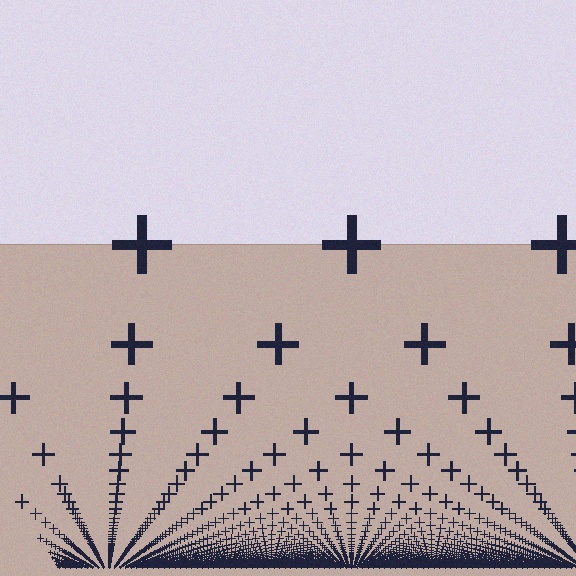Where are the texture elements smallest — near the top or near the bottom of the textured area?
Near the bottom.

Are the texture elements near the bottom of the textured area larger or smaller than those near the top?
Smaller. The gradient is inverted — elements near the bottom are smaller and denser.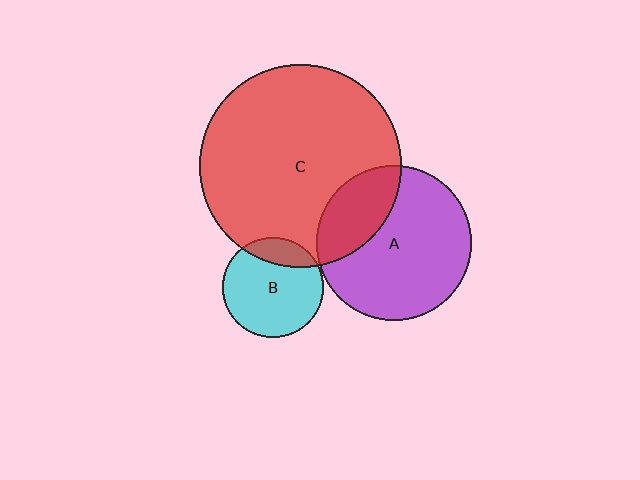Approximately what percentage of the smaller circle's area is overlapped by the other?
Approximately 25%.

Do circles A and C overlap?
Yes.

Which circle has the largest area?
Circle C (red).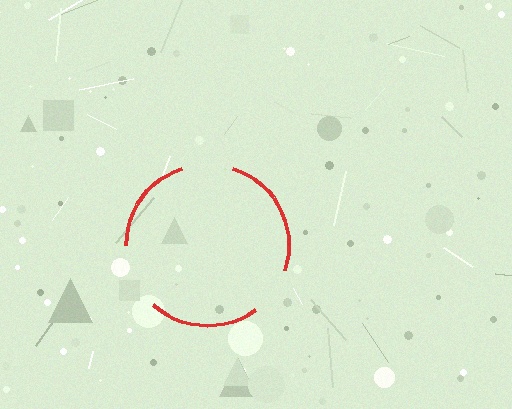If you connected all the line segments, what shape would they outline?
They would outline a circle.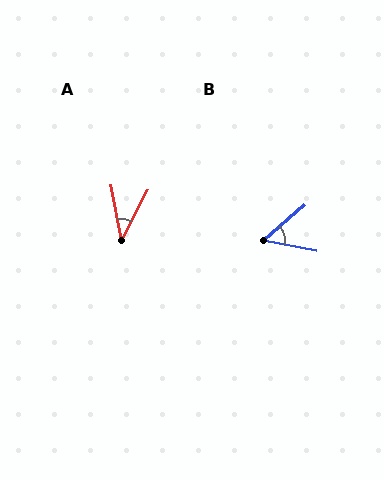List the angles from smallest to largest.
A (38°), B (51°).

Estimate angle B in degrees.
Approximately 51 degrees.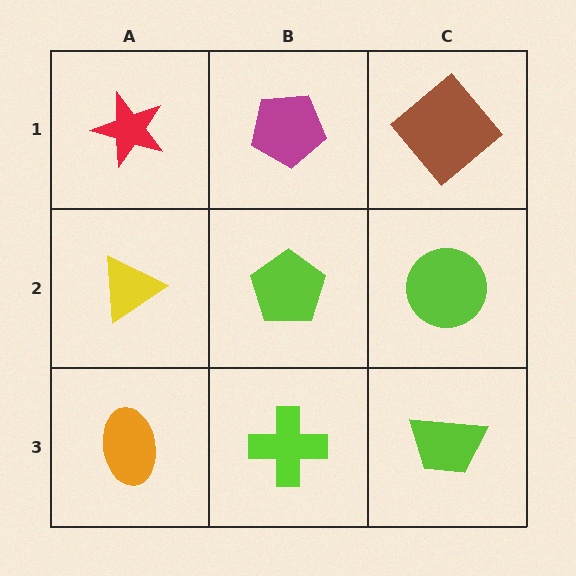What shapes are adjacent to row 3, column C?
A lime circle (row 2, column C), a lime cross (row 3, column B).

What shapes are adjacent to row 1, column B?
A lime pentagon (row 2, column B), a red star (row 1, column A), a brown diamond (row 1, column C).